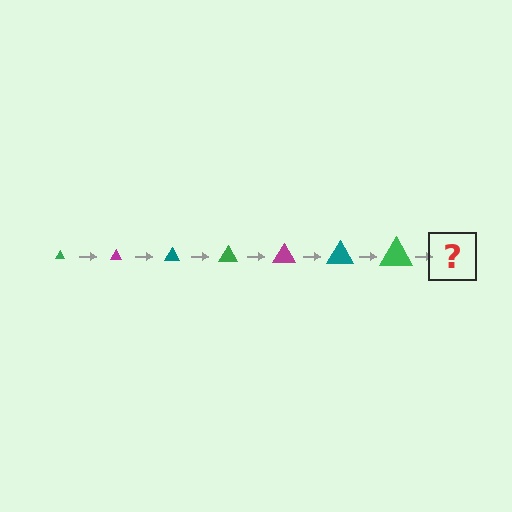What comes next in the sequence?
The next element should be a magenta triangle, larger than the previous one.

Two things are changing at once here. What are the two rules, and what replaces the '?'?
The two rules are that the triangle grows larger each step and the color cycles through green, magenta, and teal. The '?' should be a magenta triangle, larger than the previous one.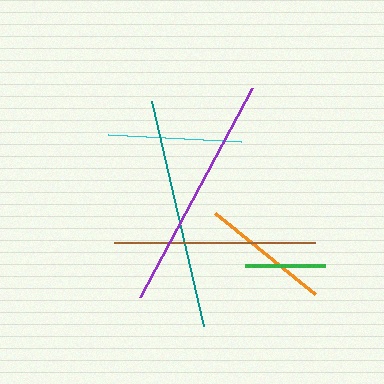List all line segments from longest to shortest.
From longest to shortest: purple, teal, brown, cyan, orange, green.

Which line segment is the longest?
The purple line is the longest at approximately 237 pixels.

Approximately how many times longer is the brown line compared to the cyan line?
The brown line is approximately 1.5 times the length of the cyan line.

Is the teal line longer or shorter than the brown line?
The teal line is longer than the brown line.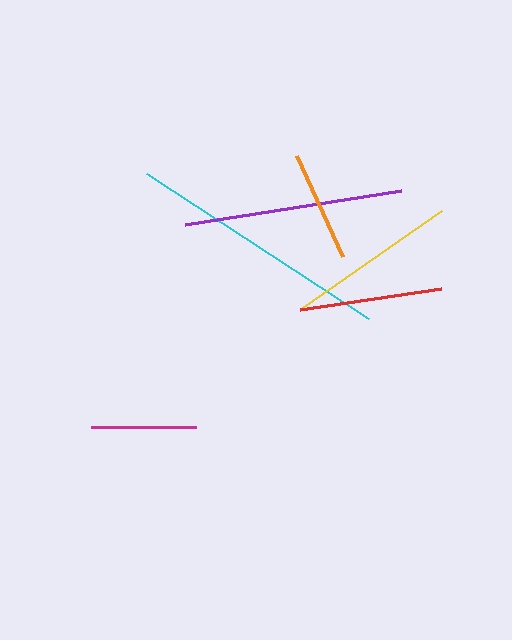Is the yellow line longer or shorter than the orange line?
The yellow line is longer than the orange line.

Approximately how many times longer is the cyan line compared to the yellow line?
The cyan line is approximately 1.6 times the length of the yellow line.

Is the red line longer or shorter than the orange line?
The red line is longer than the orange line.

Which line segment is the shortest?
The magenta line is the shortest at approximately 105 pixels.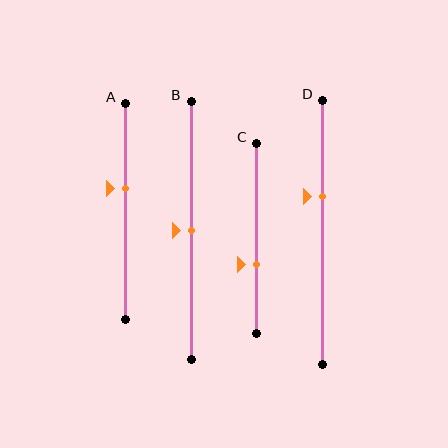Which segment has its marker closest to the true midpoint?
Segment B has its marker closest to the true midpoint.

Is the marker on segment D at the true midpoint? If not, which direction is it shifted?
No, the marker on segment D is shifted upward by about 14% of the segment length.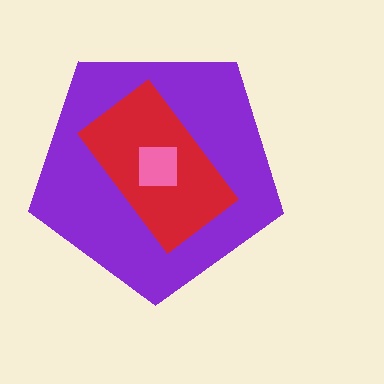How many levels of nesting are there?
3.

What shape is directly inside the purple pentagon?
The red rectangle.